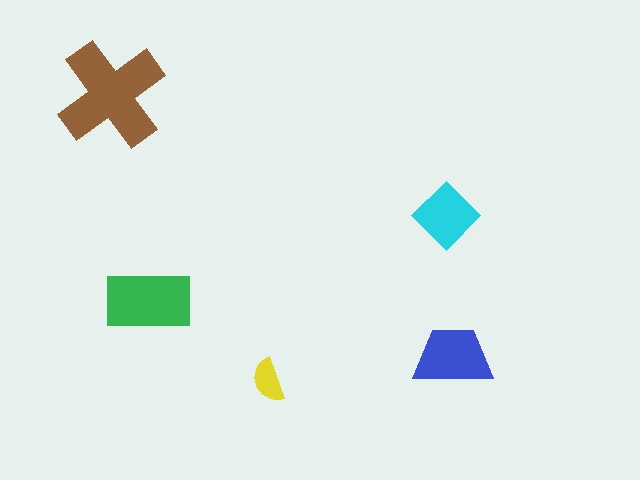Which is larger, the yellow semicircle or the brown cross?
The brown cross.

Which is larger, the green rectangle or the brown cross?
The brown cross.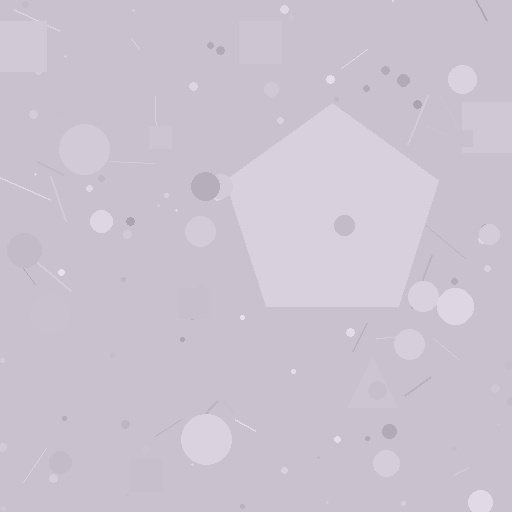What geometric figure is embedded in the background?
A pentagon is embedded in the background.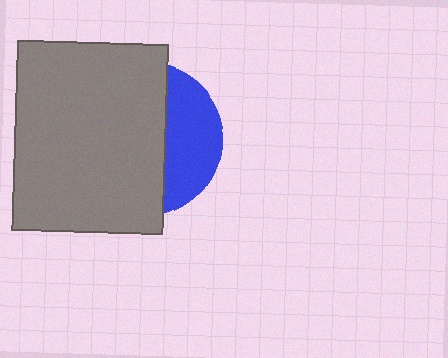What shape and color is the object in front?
The object in front is a gray rectangle.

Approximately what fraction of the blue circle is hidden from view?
Roughly 67% of the blue circle is hidden behind the gray rectangle.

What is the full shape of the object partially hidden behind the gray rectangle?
The partially hidden object is a blue circle.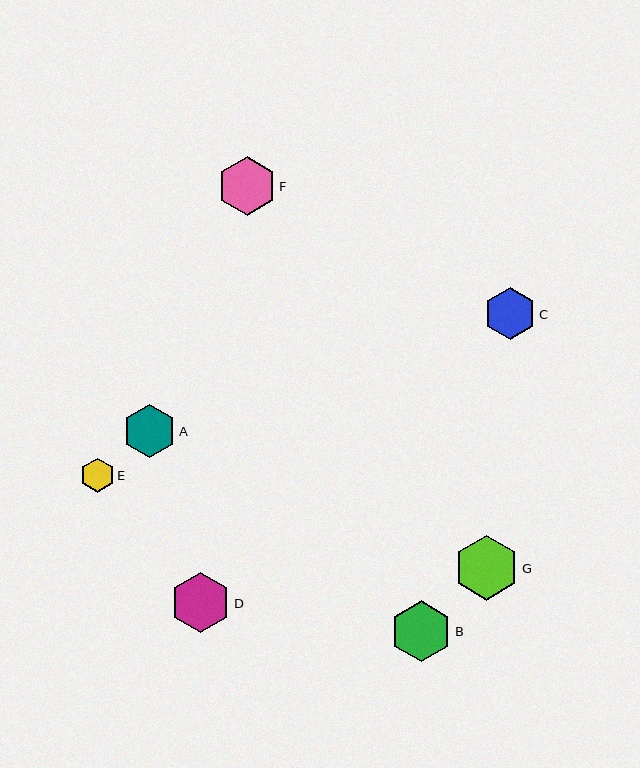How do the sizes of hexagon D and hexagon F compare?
Hexagon D and hexagon F are approximately the same size.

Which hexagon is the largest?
Hexagon G is the largest with a size of approximately 65 pixels.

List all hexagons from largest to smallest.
From largest to smallest: G, B, D, F, A, C, E.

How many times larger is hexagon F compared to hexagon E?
Hexagon F is approximately 1.7 times the size of hexagon E.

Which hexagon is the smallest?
Hexagon E is the smallest with a size of approximately 34 pixels.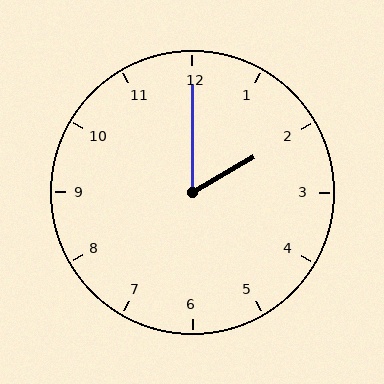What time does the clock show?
2:00.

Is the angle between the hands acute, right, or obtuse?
It is acute.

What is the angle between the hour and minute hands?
Approximately 60 degrees.